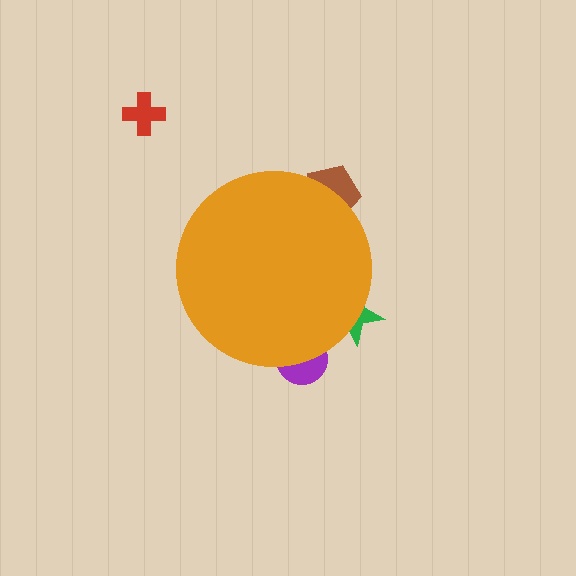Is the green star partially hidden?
Yes, the green star is partially hidden behind the orange circle.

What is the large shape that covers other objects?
An orange circle.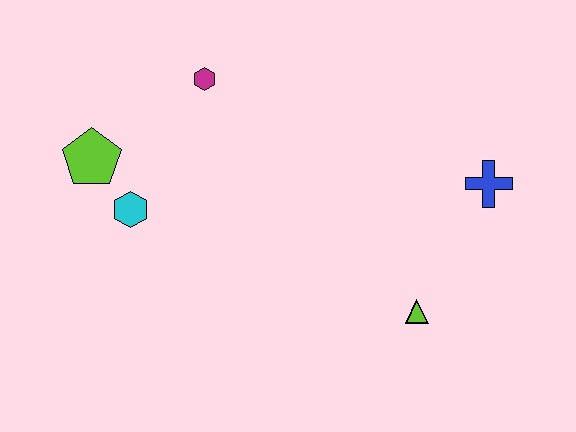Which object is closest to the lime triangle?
The blue cross is closest to the lime triangle.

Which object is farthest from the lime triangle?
The lime pentagon is farthest from the lime triangle.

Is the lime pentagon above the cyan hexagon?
Yes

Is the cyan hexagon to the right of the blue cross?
No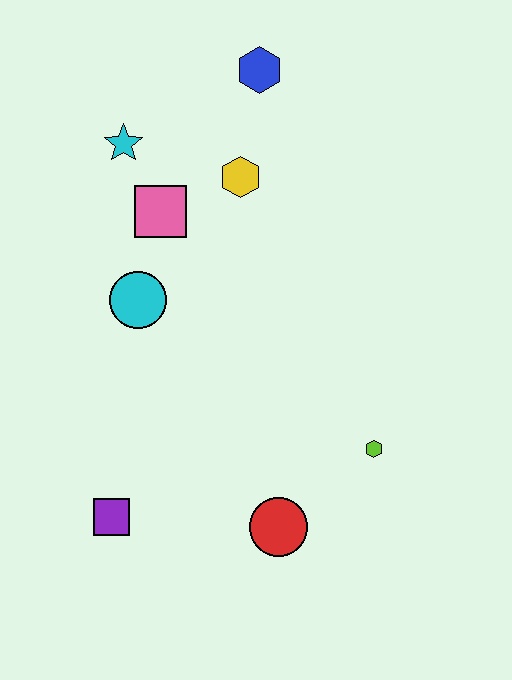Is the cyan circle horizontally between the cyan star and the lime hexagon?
Yes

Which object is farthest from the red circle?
The blue hexagon is farthest from the red circle.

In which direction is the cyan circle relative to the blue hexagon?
The cyan circle is below the blue hexagon.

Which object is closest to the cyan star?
The pink square is closest to the cyan star.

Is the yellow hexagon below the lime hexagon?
No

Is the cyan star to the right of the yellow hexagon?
No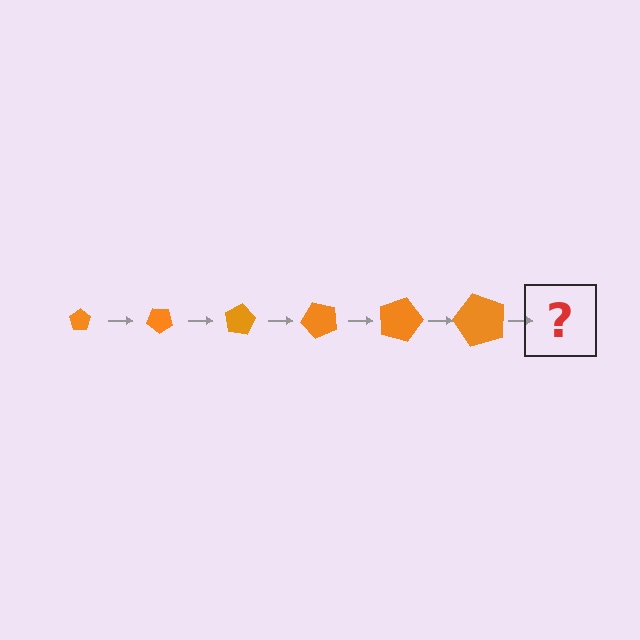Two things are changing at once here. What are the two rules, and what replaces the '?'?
The two rules are that the pentagon grows larger each step and it rotates 40 degrees each step. The '?' should be a pentagon, larger than the previous one and rotated 240 degrees from the start.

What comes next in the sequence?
The next element should be a pentagon, larger than the previous one and rotated 240 degrees from the start.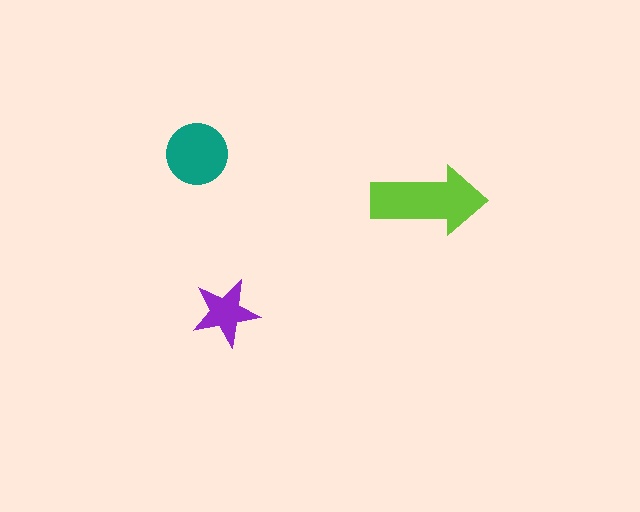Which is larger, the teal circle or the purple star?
The teal circle.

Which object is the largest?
The lime arrow.